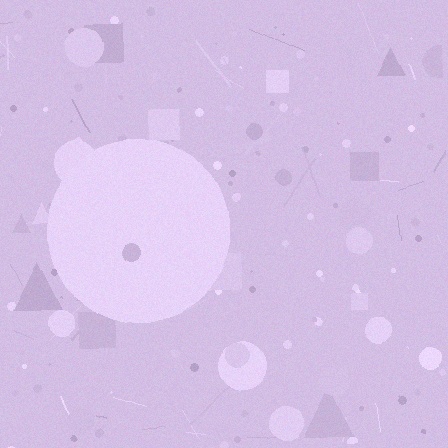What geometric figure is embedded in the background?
A circle is embedded in the background.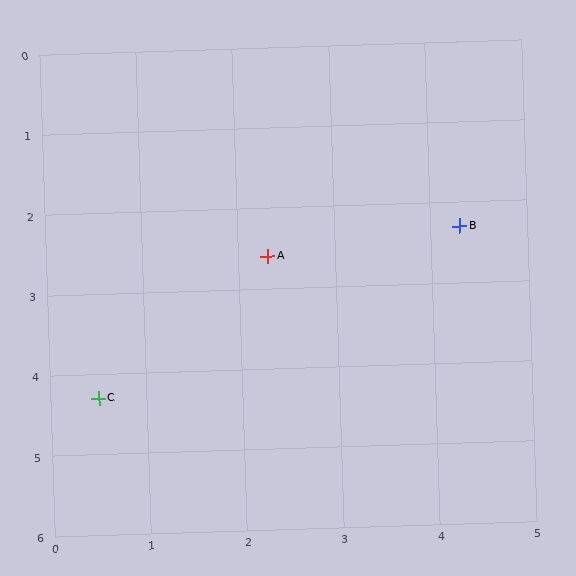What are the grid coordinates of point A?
Point A is at approximately (2.3, 2.6).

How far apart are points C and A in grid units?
Points C and A are about 2.5 grid units apart.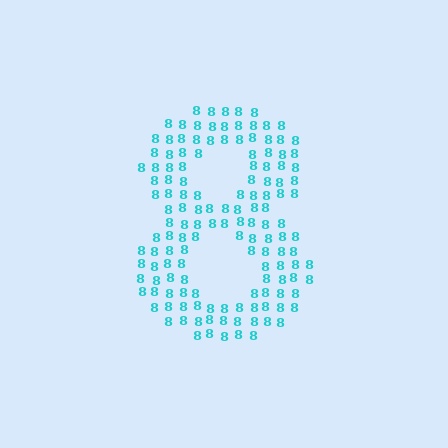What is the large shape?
The large shape is the digit 8.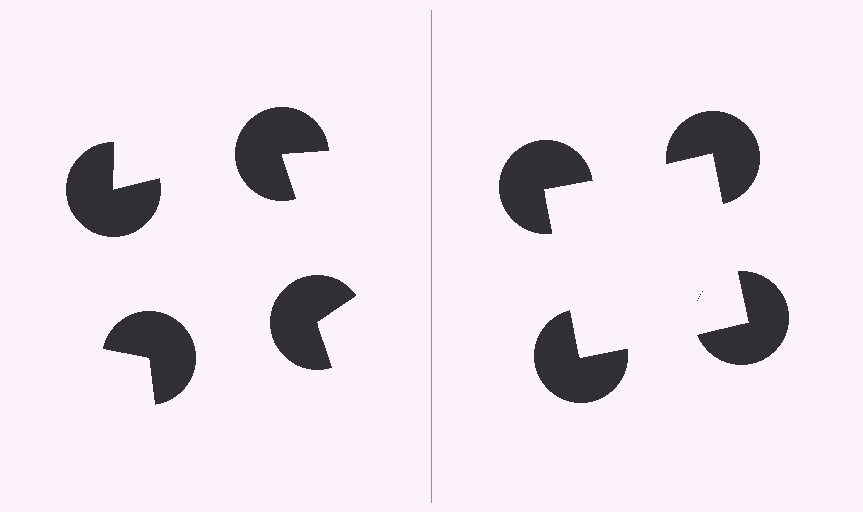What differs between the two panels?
The pac-man discs are positioned identically on both sides; only the wedge orientations differ. On the right they align to a square; on the left they are misaligned.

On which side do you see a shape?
An illusory square appears on the right side. On the left side the wedge cuts are rotated, so no coherent shape forms.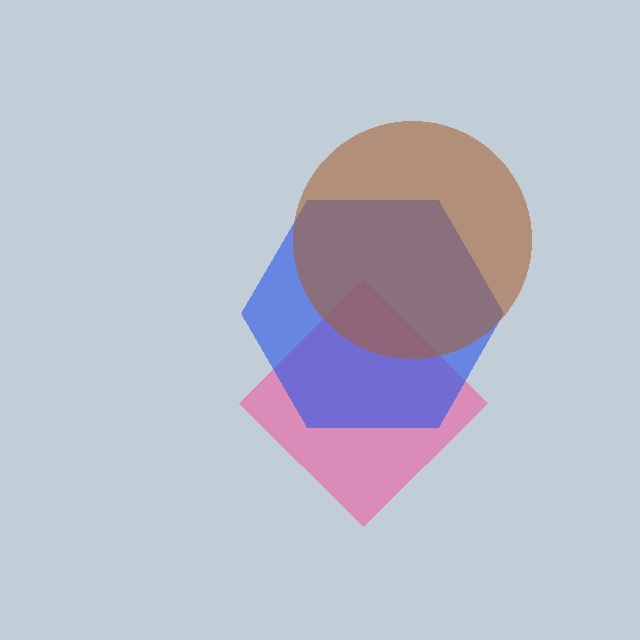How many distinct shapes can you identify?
There are 3 distinct shapes: a pink diamond, a blue hexagon, a brown circle.